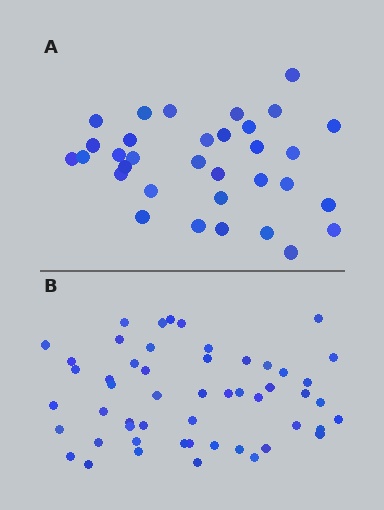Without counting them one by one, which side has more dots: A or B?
Region B (the bottom region) has more dots.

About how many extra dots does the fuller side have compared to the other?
Region B has approximately 20 more dots than region A.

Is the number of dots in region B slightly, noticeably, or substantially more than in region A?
Region B has substantially more. The ratio is roughly 1.6 to 1.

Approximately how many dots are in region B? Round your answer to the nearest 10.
About 50 dots. (The exact count is 52, which rounds to 50.)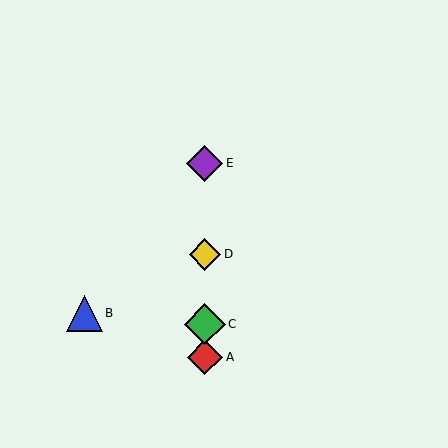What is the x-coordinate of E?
Object E is at x≈205.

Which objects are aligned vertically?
Objects A, C, D, E are aligned vertically.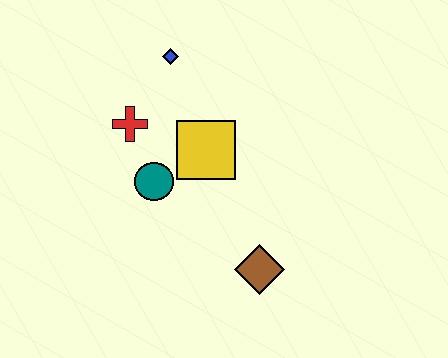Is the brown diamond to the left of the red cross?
No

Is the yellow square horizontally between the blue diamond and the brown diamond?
Yes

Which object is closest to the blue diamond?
The red cross is closest to the blue diamond.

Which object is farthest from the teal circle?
The brown diamond is farthest from the teal circle.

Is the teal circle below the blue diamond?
Yes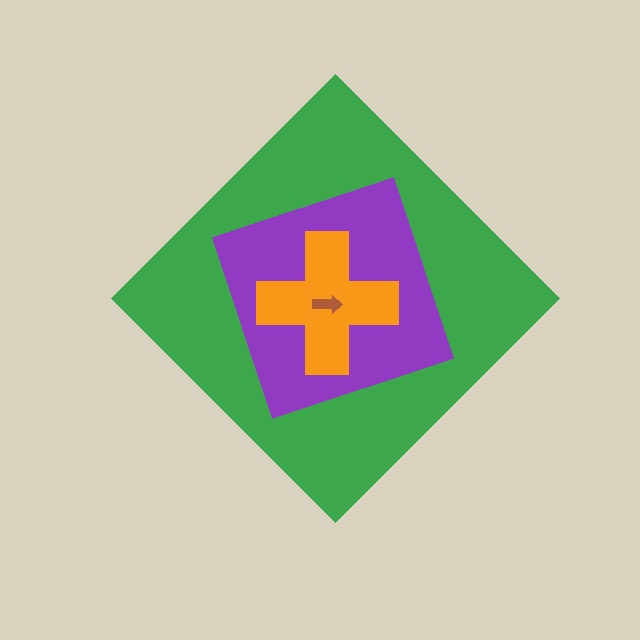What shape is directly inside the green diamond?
The purple square.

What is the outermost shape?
The green diamond.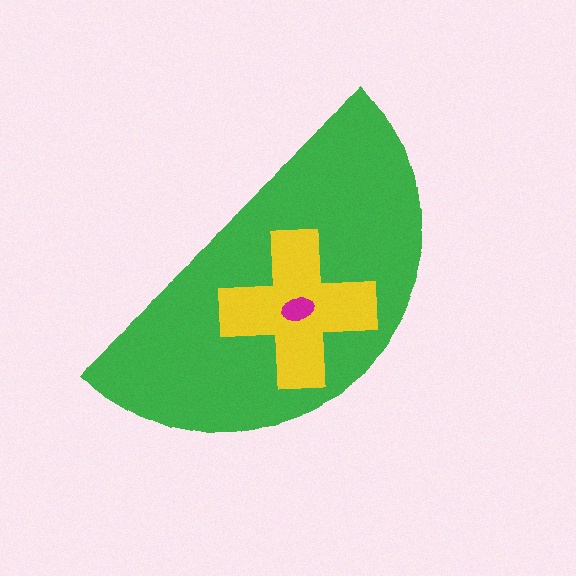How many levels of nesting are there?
3.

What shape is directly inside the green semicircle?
The yellow cross.